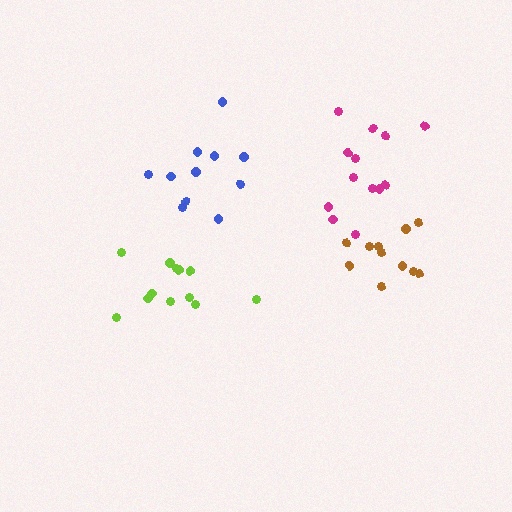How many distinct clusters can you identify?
There are 4 distinct clusters.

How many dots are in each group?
Group 1: 12 dots, Group 2: 11 dots, Group 3: 13 dots, Group 4: 11 dots (47 total).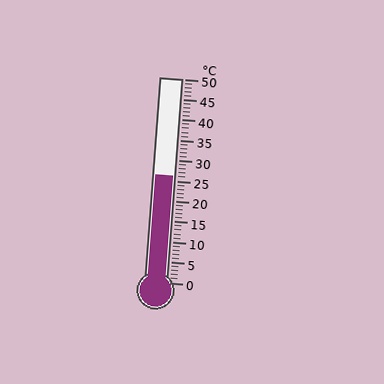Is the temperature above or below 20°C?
The temperature is above 20°C.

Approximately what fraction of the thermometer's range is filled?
The thermometer is filled to approximately 50% of its range.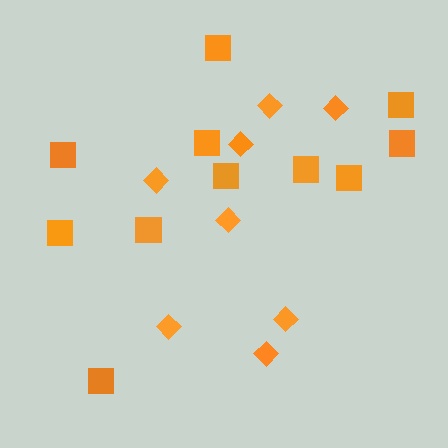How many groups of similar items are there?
There are 2 groups: one group of squares (11) and one group of diamonds (8).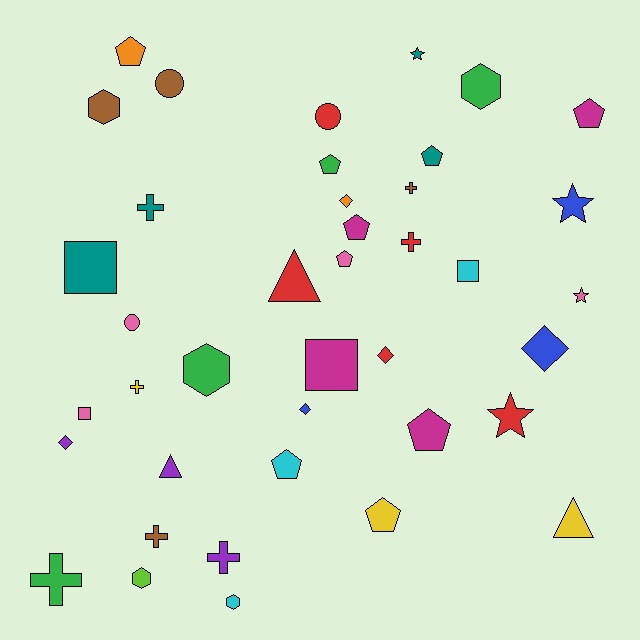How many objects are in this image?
There are 40 objects.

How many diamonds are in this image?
There are 5 diamonds.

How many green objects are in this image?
There are 4 green objects.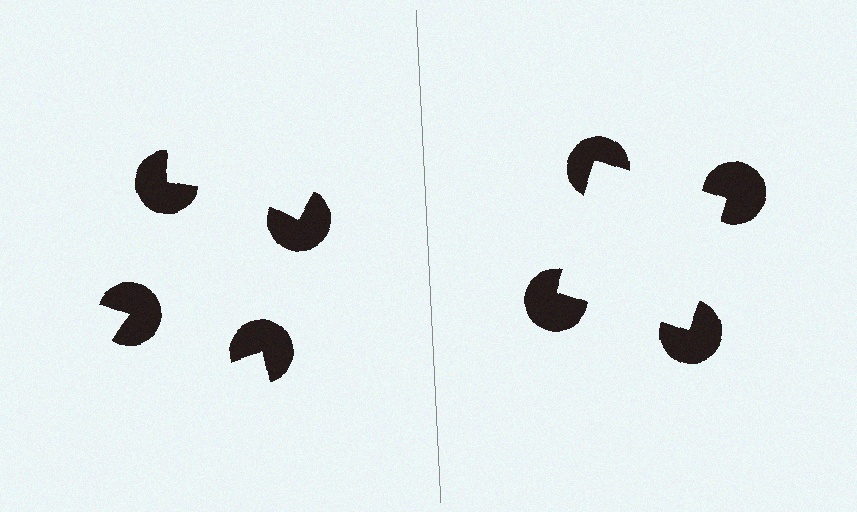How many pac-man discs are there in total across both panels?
8 — 4 on each side.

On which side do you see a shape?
An illusory square appears on the right side. On the left side the wedge cuts are rotated, so no coherent shape forms.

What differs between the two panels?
The pac-man discs are positioned identically on both sides; only the wedge orientations differ. On the right they align to a square; on the left they are misaligned.